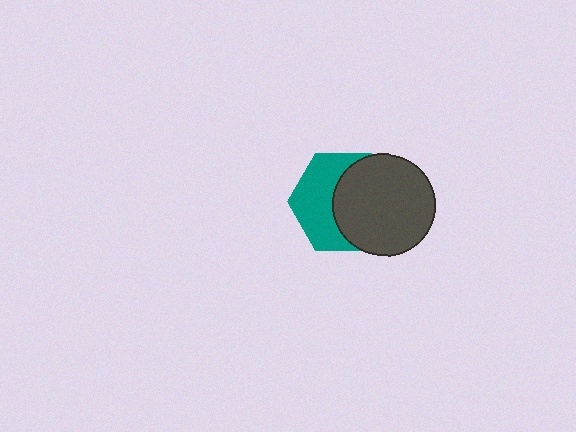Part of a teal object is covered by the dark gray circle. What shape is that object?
It is a hexagon.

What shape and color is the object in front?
The object in front is a dark gray circle.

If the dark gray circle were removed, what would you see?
You would see the complete teal hexagon.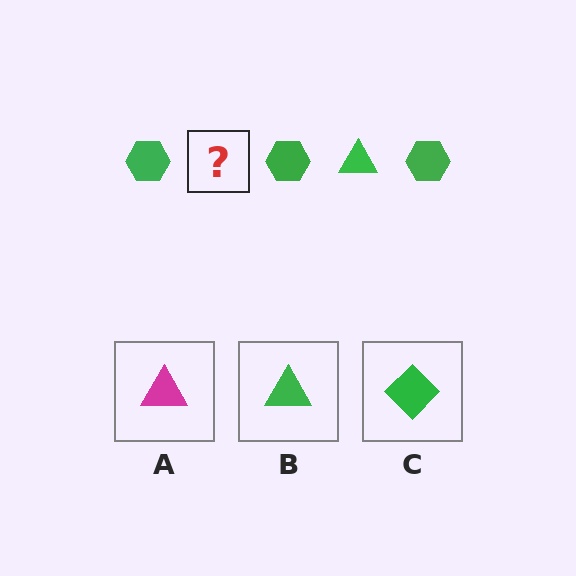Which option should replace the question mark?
Option B.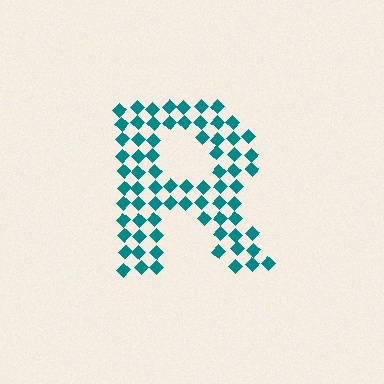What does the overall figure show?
The overall figure shows the letter R.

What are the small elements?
The small elements are diamonds.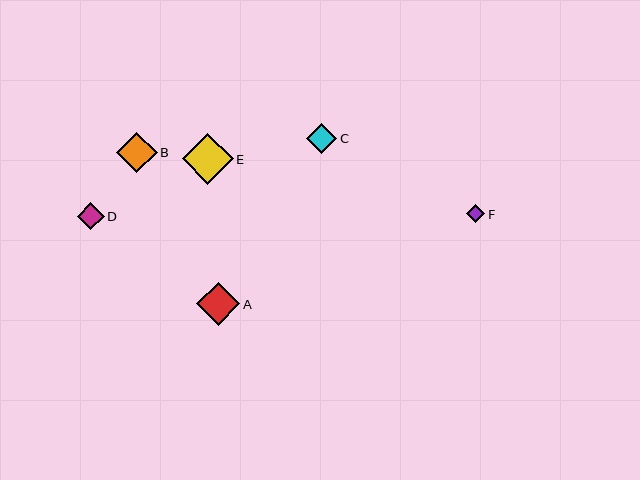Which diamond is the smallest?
Diamond F is the smallest with a size of approximately 18 pixels.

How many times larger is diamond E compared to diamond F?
Diamond E is approximately 2.8 times the size of diamond F.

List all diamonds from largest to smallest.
From largest to smallest: E, A, B, C, D, F.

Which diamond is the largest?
Diamond E is the largest with a size of approximately 51 pixels.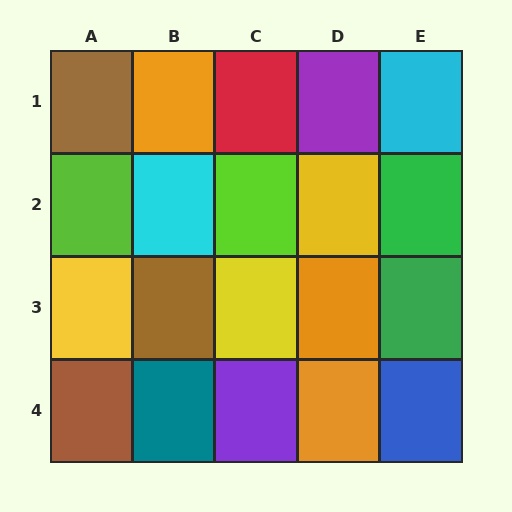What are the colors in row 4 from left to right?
Brown, teal, purple, orange, blue.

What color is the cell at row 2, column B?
Cyan.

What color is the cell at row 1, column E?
Cyan.